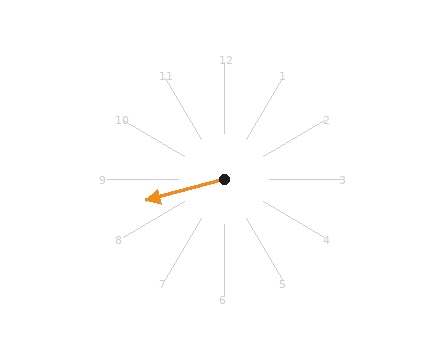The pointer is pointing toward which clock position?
Roughly 8 o'clock.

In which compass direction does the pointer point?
West.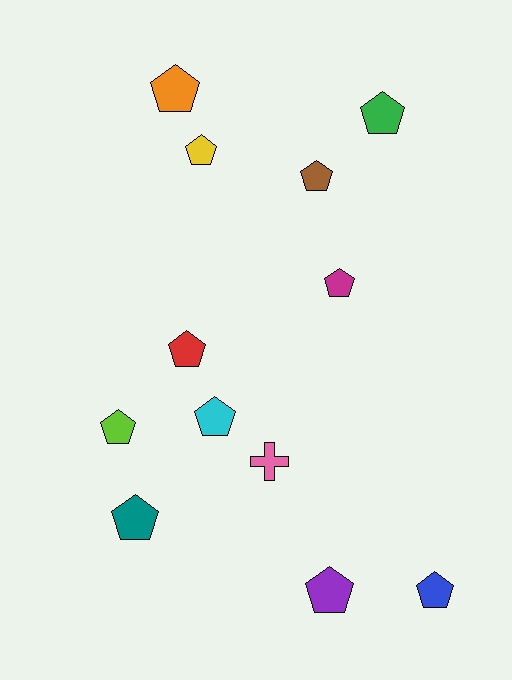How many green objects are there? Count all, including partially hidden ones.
There is 1 green object.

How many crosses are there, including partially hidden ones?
There is 1 cross.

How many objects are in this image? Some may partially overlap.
There are 12 objects.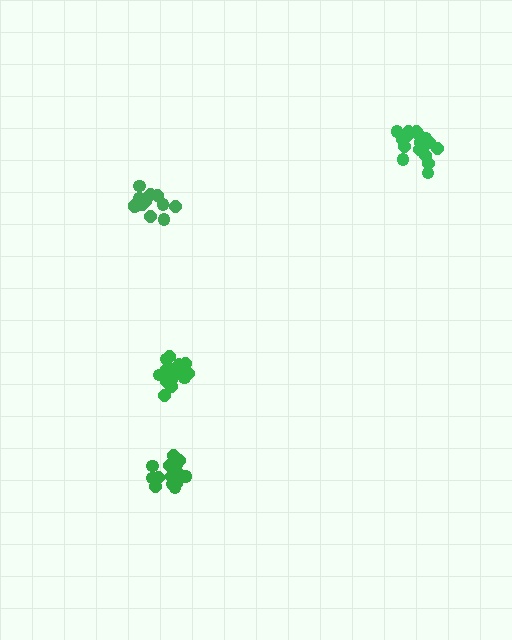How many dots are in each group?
Group 1: 17 dots, Group 2: 17 dots, Group 3: 17 dots, Group 4: 15 dots (66 total).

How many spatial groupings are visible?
There are 4 spatial groupings.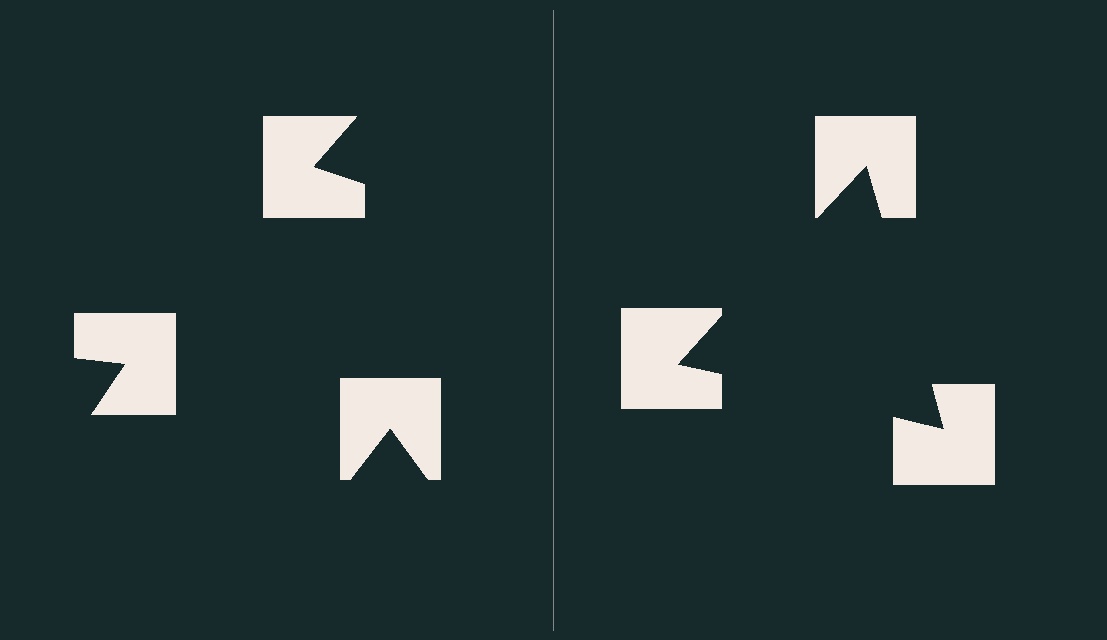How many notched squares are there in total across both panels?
6 — 3 on each side.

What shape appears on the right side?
An illusory triangle.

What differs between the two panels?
The notched squares are positioned identically on both sides; only the wedge orientations differ. On the right they align to a triangle; on the left they are misaligned.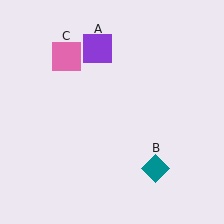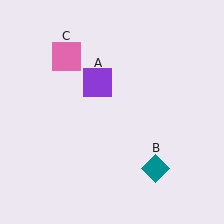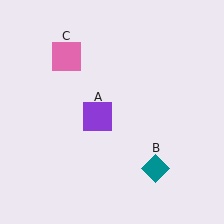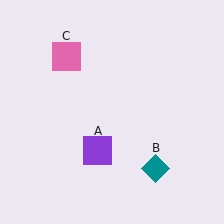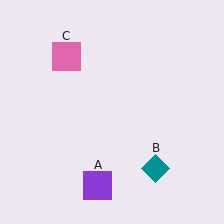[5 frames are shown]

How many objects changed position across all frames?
1 object changed position: purple square (object A).